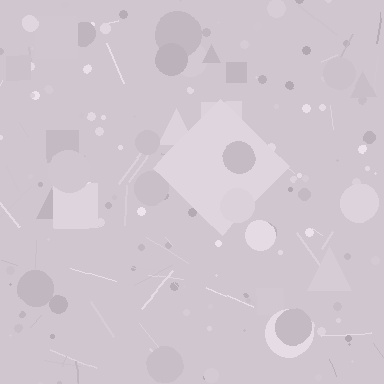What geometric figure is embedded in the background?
A diamond is embedded in the background.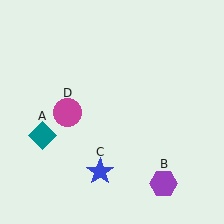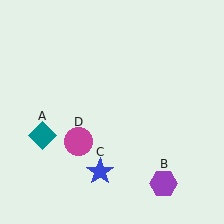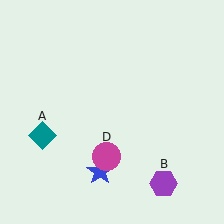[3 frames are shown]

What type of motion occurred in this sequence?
The magenta circle (object D) rotated counterclockwise around the center of the scene.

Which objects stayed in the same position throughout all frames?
Teal diamond (object A) and purple hexagon (object B) and blue star (object C) remained stationary.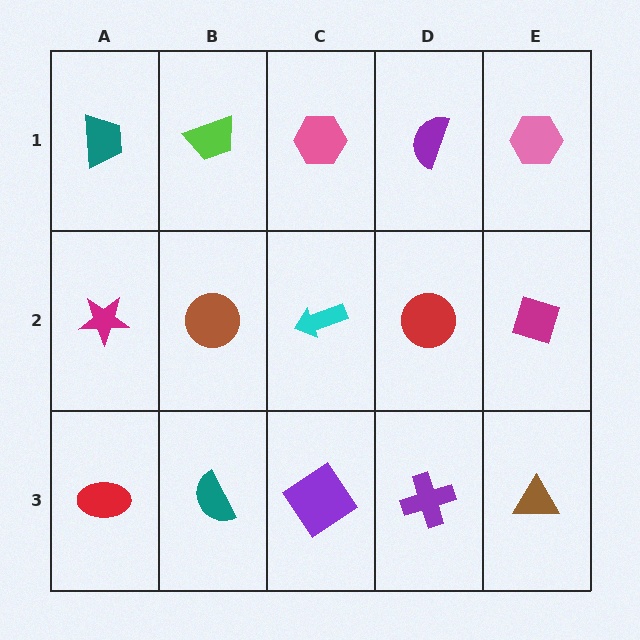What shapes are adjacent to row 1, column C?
A cyan arrow (row 2, column C), a lime trapezoid (row 1, column B), a purple semicircle (row 1, column D).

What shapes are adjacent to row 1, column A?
A magenta star (row 2, column A), a lime trapezoid (row 1, column B).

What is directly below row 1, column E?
A magenta diamond.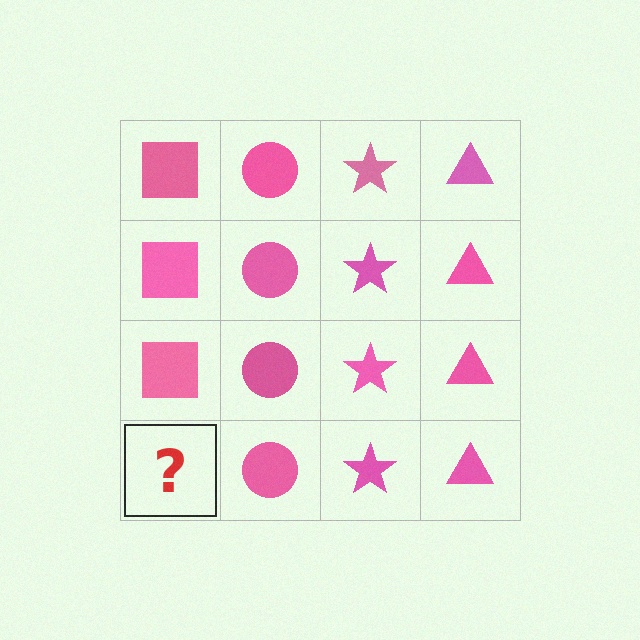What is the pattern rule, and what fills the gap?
The rule is that each column has a consistent shape. The gap should be filled with a pink square.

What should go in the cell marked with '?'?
The missing cell should contain a pink square.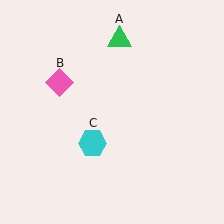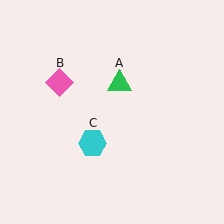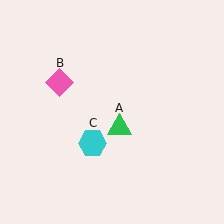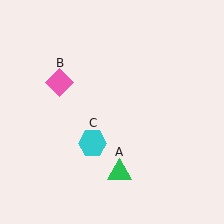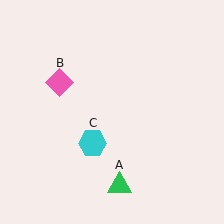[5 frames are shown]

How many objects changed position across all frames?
1 object changed position: green triangle (object A).